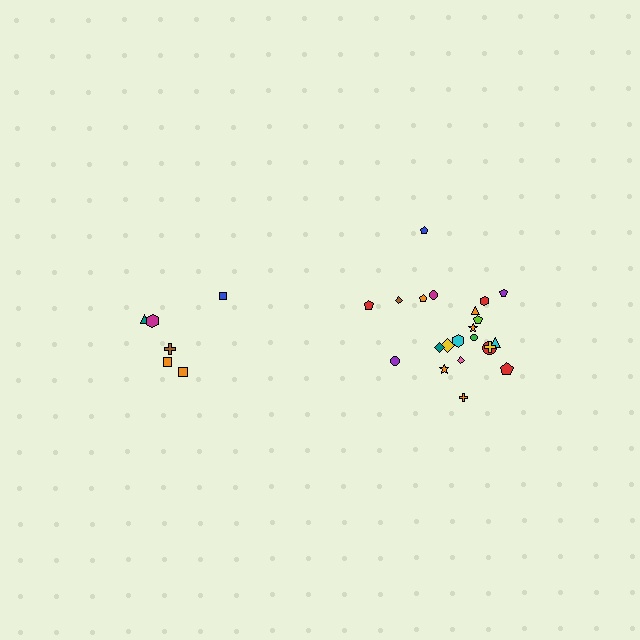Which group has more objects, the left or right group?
The right group.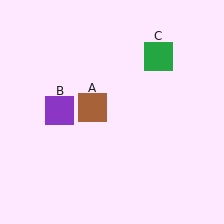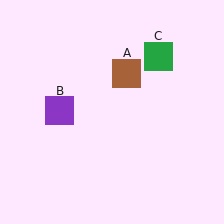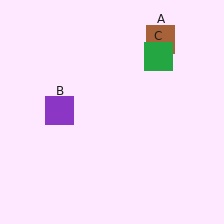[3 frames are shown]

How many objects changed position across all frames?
1 object changed position: brown square (object A).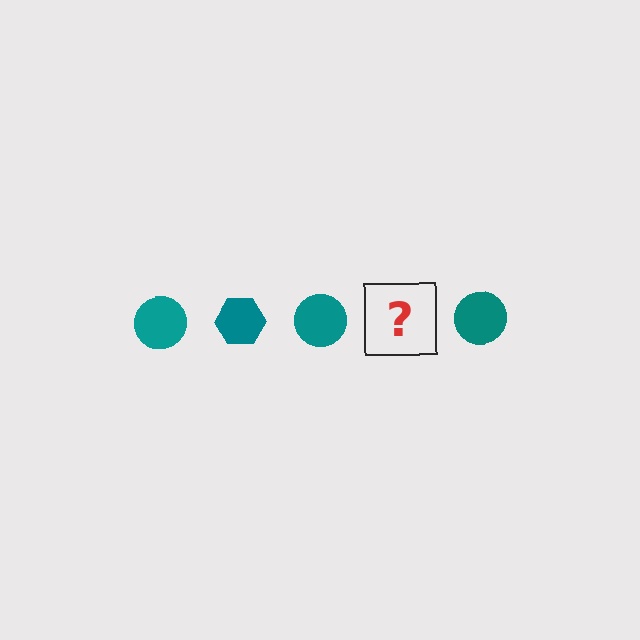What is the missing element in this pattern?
The missing element is a teal hexagon.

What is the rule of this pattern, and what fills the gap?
The rule is that the pattern cycles through circle, hexagon shapes in teal. The gap should be filled with a teal hexagon.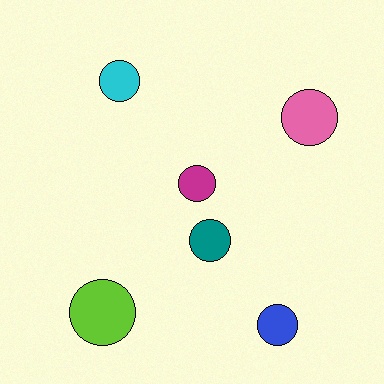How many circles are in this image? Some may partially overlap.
There are 6 circles.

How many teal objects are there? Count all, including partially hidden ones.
There is 1 teal object.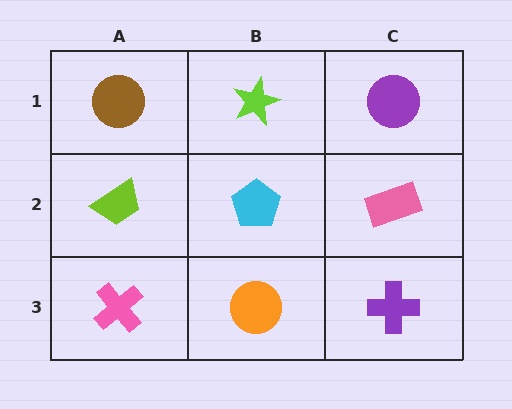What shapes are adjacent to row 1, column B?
A cyan pentagon (row 2, column B), a brown circle (row 1, column A), a purple circle (row 1, column C).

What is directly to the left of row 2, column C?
A cyan pentagon.